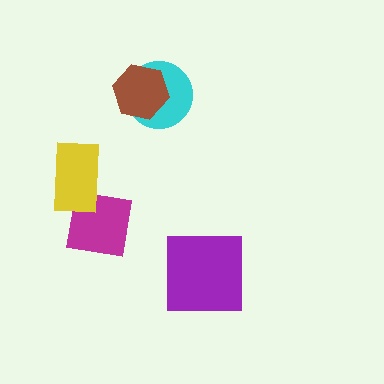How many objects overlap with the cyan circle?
1 object overlaps with the cyan circle.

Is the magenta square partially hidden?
Yes, it is partially covered by another shape.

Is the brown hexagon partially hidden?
No, no other shape covers it.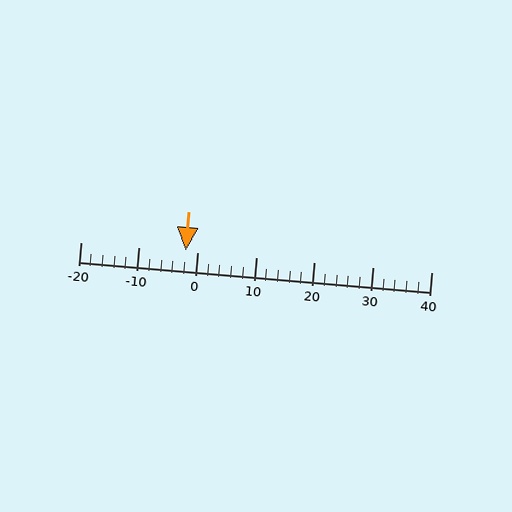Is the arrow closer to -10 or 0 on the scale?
The arrow is closer to 0.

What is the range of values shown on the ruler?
The ruler shows values from -20 to 40.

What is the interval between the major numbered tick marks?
The major tick marks are spaced 10 units apart.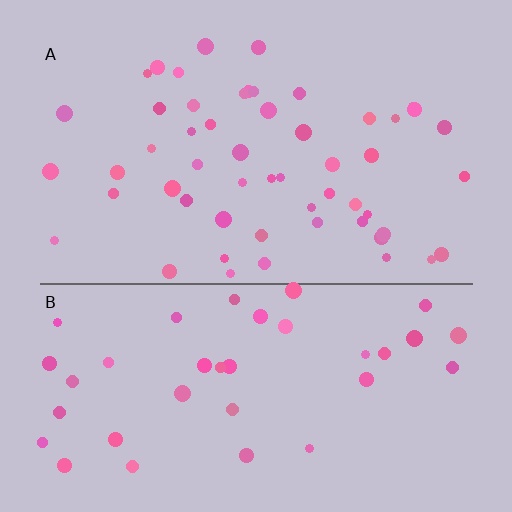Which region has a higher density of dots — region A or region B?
A (the top).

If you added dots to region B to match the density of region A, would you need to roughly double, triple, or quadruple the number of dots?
Approximately double.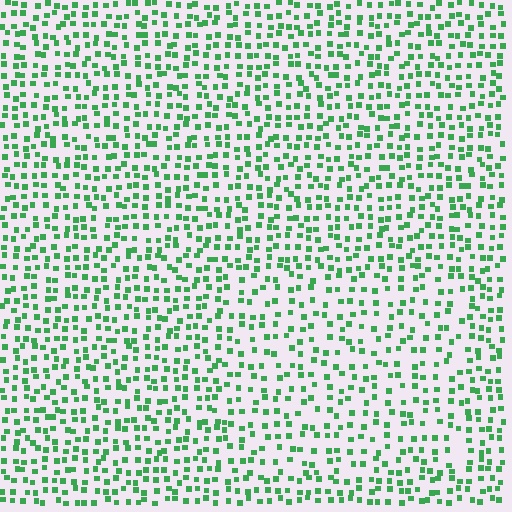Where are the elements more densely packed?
The elements are more densely packed outside the rectangle boundary.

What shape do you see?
I see a rectangle.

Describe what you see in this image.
The image contains small green elements arranged at two different densities. A rectangle-shaped region is visible where the elements are less densely packed than the surrounding area.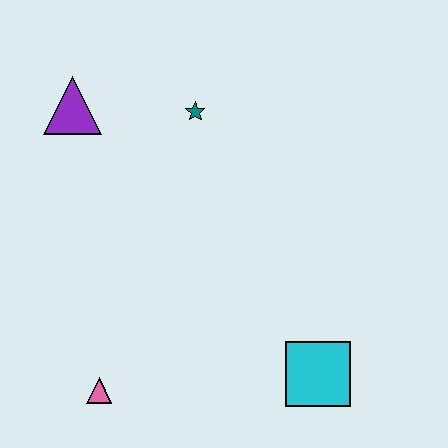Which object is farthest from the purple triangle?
The cyan square is farthest from the purple triangle.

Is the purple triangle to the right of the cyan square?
No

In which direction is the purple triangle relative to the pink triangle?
The purple triangle is above the pink triangle.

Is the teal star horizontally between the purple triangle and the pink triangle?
No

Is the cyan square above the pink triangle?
Yes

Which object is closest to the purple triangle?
The teal star is closest to the purple triangle.